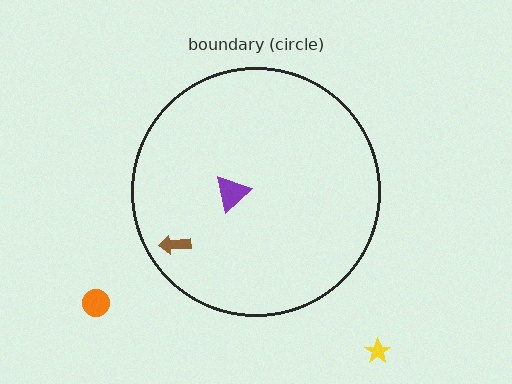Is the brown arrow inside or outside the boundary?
Inside.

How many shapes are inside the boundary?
2 inside, 2 outside.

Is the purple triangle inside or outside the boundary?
Inside.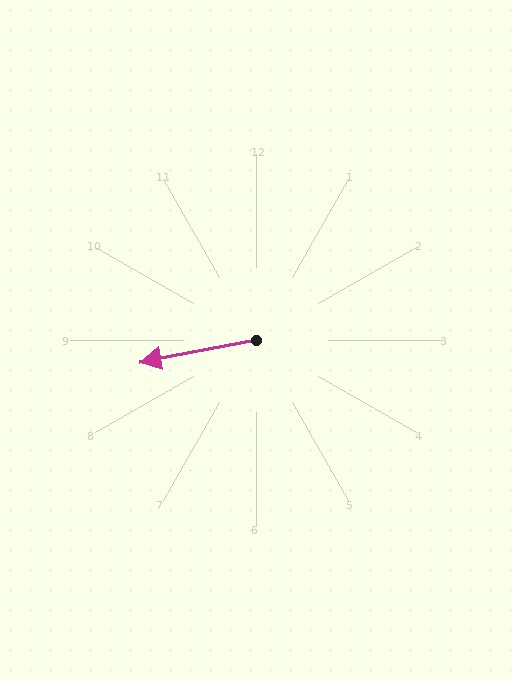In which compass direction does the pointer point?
West.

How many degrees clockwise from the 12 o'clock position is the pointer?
Approximately 259 degrees.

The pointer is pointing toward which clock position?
Roughly 9 o'clock.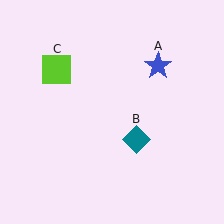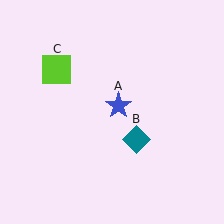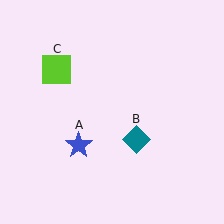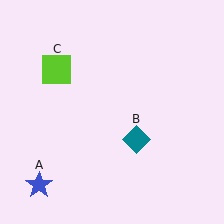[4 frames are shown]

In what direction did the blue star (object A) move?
The blue star (object A) moved down and to the left.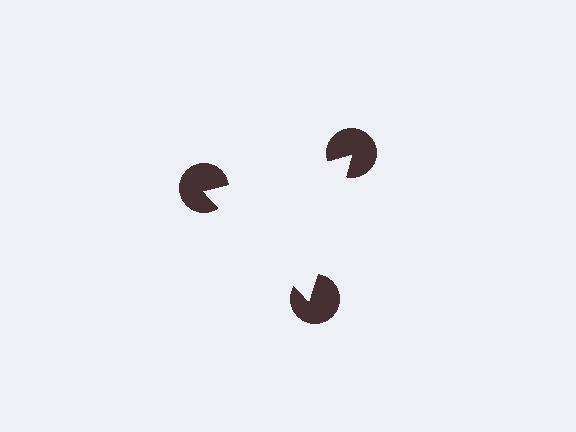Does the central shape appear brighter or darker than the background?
It typically appears slightly brighter than the background, even though no actual brightness change is drawn.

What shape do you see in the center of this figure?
An illusory triangle — its edges are inferred from the aligned wedge cuts in the pac-man discs, not physically drawn.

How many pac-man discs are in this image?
There are 3 — one at each vertex of the illusory triangle.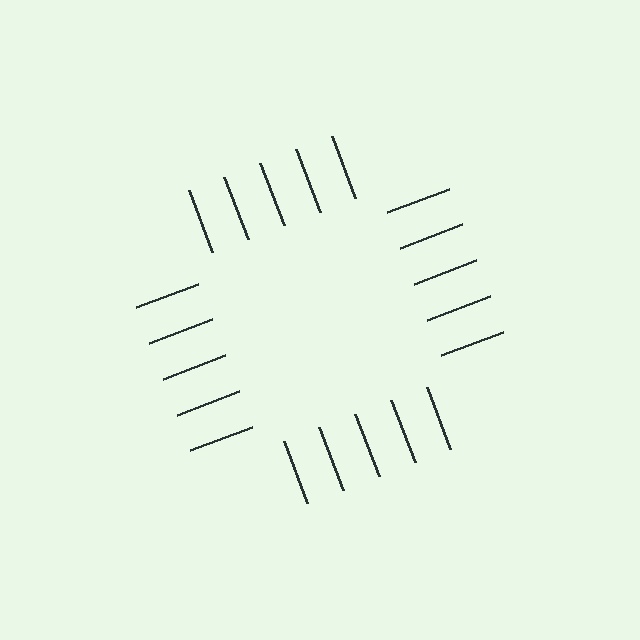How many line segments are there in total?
20 — 5 along each of the 4 edges.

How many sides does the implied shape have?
4 sides — the line-ends trace a square.